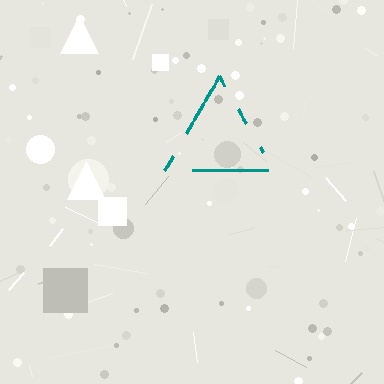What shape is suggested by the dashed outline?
The dashed outline suggests a triangle.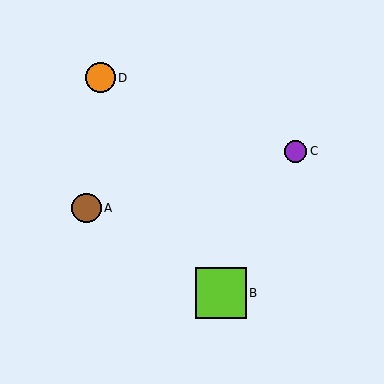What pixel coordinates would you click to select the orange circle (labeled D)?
Click at (100, 78) to select the orange circle D.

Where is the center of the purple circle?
The center of the purple circle is at (296, 151).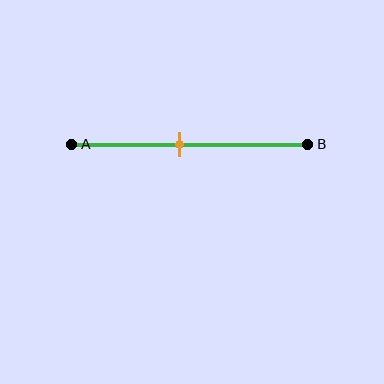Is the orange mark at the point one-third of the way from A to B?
No, the mark is at about 45% from A, not at the 33% one-third point.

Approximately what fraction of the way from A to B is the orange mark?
The orange mark is approximately 45% of the way from A to B.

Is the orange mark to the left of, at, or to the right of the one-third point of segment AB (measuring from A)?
The orange mark is to the right of the one-third point of segment AB.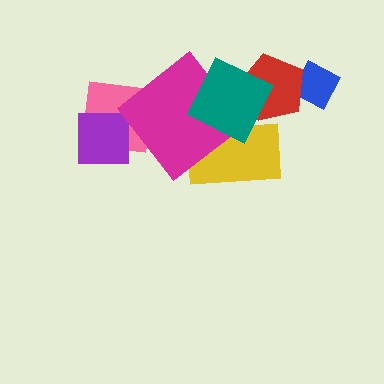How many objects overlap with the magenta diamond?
3 objects overlap with the magenta diamond.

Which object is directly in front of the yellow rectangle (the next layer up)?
The magenta diamond is directly in front of the yellow rectangle.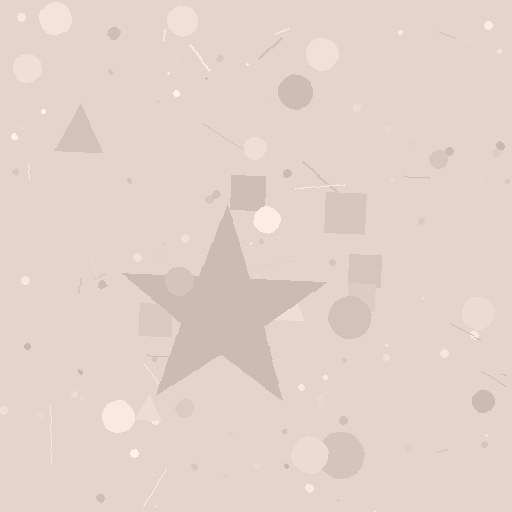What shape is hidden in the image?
A star is hidden in the image.